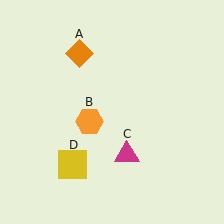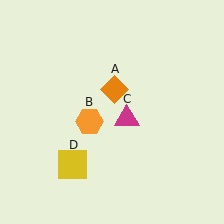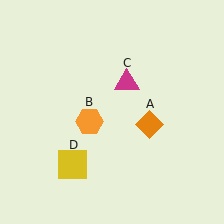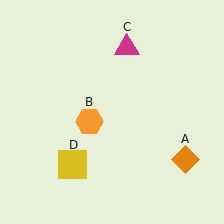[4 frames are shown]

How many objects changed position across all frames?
2 objects changed position: orange diamond (object A), magenta triangle (object C).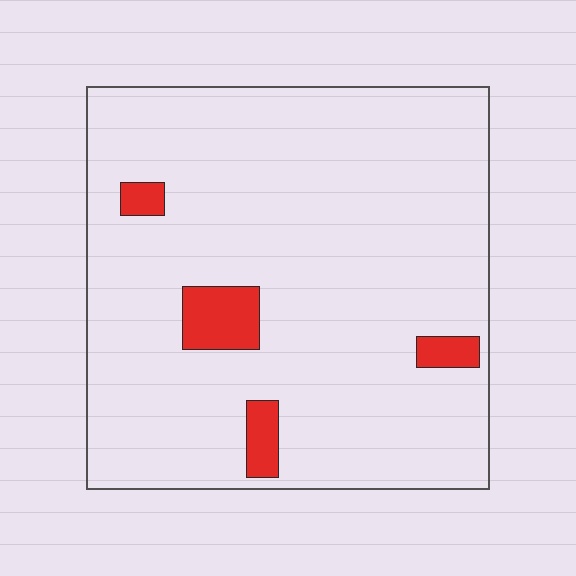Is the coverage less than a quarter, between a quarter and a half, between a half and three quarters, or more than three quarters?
Less than a quarter.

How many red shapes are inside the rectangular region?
4.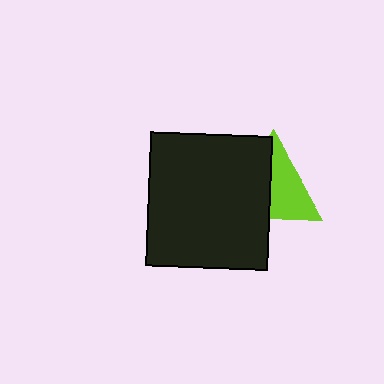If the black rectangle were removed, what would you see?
You would see the complete lime triangle.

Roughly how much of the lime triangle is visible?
About half of it is visible (roughly 50%).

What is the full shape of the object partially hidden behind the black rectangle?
The partially hidden object is a lime triangle.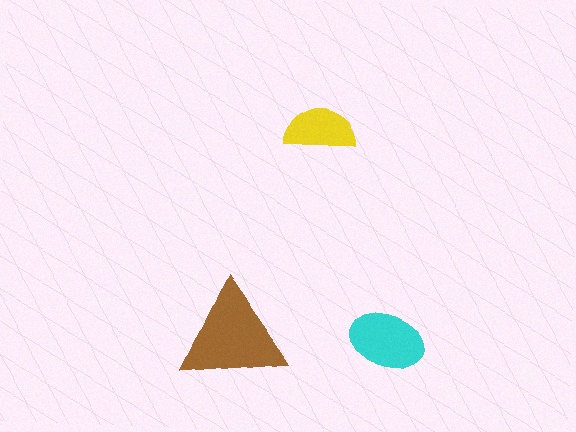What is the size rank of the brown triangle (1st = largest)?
1st.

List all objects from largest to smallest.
The brown triangle, the cyan ellipse, the yellow semicircle.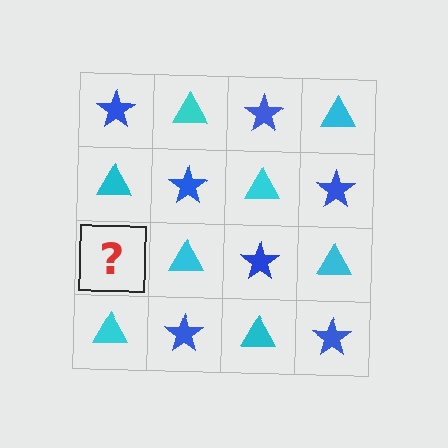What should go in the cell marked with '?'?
The missing cell should contain a blue star.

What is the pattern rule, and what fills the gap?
The rule is that it alternates blue star and cyan triangle in a checkerboard pattern. The gap should be filled with a blue star.